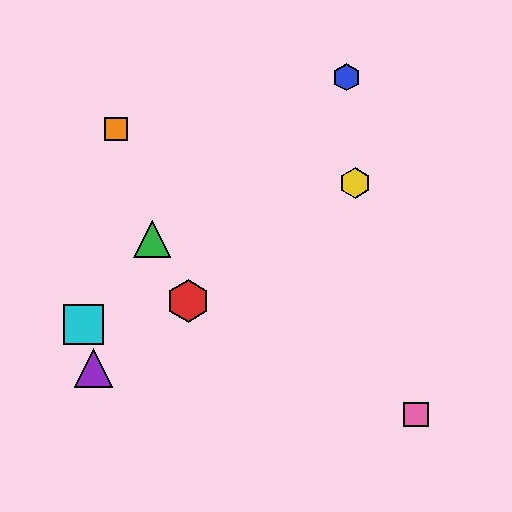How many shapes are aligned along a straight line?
3 shapes (the red hexagon, the yellow hexagon, the purple triangle) are aligned along a straight line.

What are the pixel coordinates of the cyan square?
The cyan square is at (83, 324).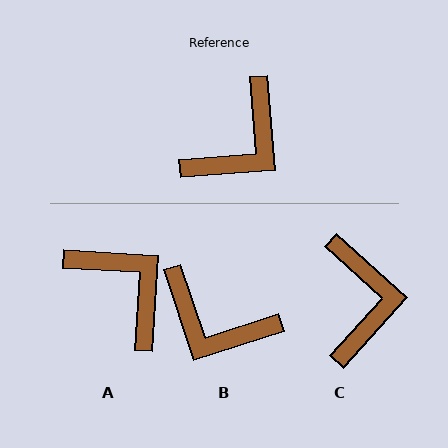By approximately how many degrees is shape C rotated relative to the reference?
Approximately 43 degrees counter-clockwise.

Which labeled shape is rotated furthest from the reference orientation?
A, about 82 degrees away.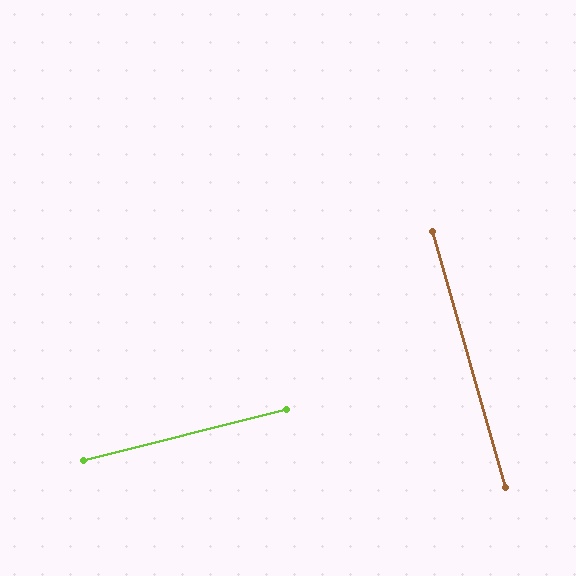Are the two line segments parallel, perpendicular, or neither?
Perpendicular — they meet at approximately 88°.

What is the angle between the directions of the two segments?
Approximately 88 degrees.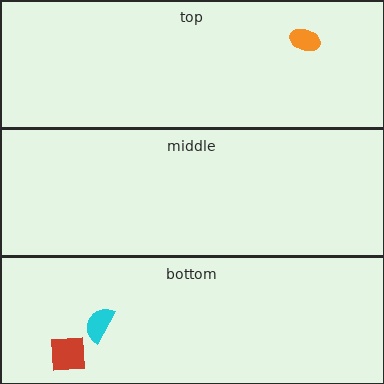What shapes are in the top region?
The orange ellipse.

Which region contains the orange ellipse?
The top region.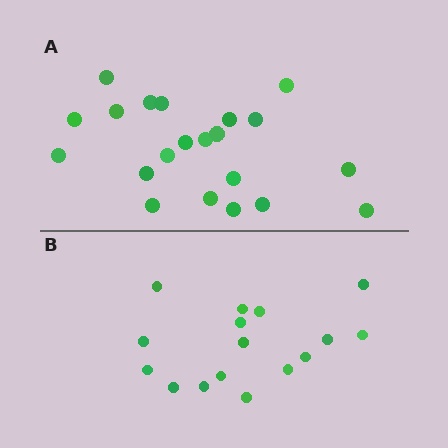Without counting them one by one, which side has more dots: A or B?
Region A (the top region) has more dots.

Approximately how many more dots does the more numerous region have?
Region A has about 5 more dots than region B.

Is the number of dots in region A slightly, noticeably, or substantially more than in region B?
Region A has noticeably more, but not dramatically so. The ratio is roughly 1.3 to 1.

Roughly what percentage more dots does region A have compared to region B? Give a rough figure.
About 30% more.